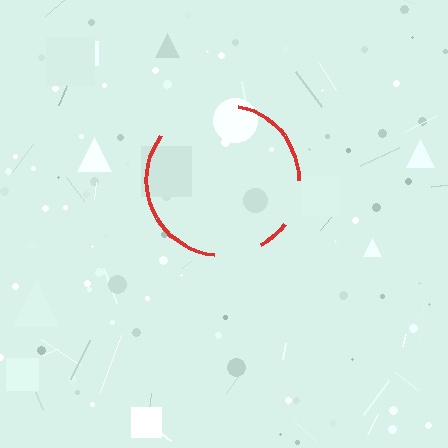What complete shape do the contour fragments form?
The contour fragments form a circle.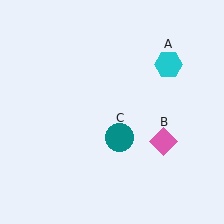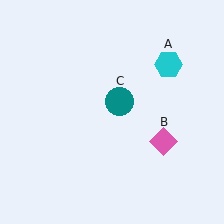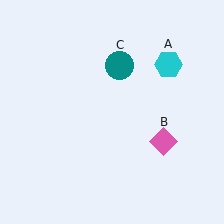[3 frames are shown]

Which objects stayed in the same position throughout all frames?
Cyan hexagon (object A) and pink diamond (object B) remained stationary.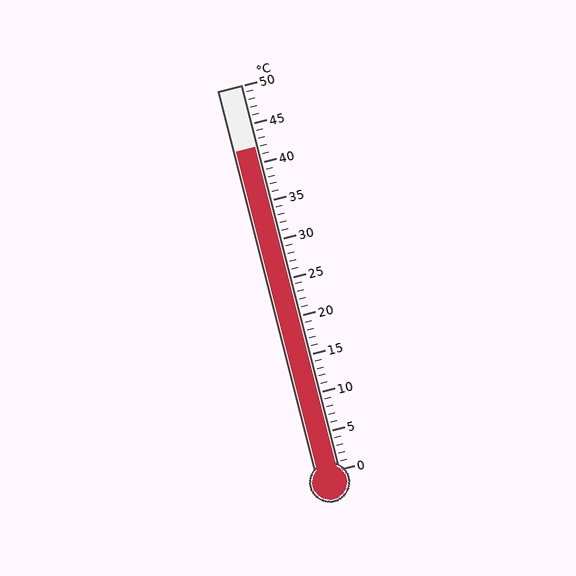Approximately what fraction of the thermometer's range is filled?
The thermometer is filled to approximately 85% of its range.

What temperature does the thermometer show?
The thermometer shows approximately 42°C.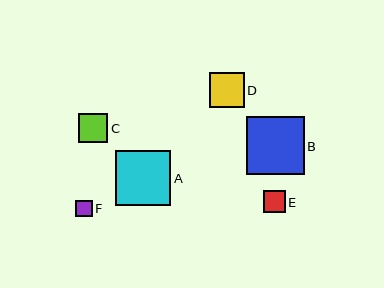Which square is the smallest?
Square F is the smallest with a size of approximately 17 pixels.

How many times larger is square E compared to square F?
Square E is approximately 1.3 times the size of square F.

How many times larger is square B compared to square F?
Square B is approximately 3.5 times the size of square F.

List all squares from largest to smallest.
From largest to smallest: B, A, D, C, E, F.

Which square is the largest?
Square B is the largest with a size of approximately 58 pixels.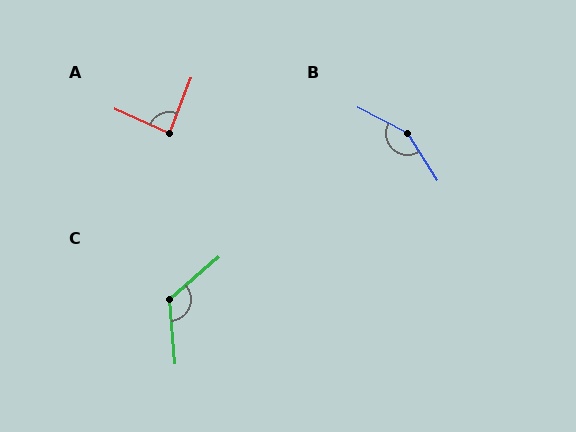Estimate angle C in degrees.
Approximately 126 degrees.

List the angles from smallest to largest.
A (87°), C (126°), B (149°).